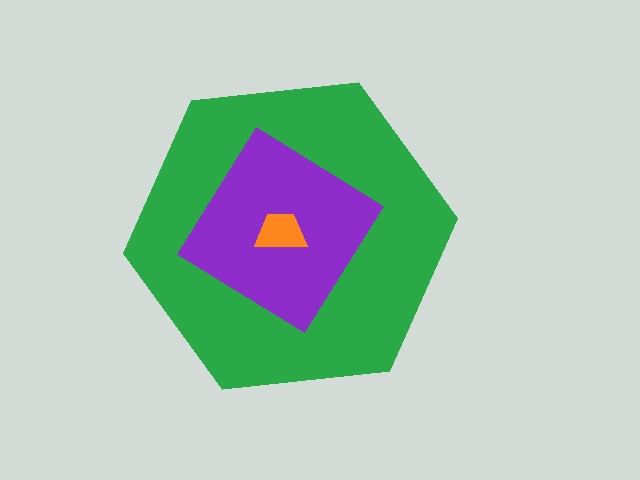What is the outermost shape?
The green hexagon.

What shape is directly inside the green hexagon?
The purple diamond.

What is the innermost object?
The orange trapezoid.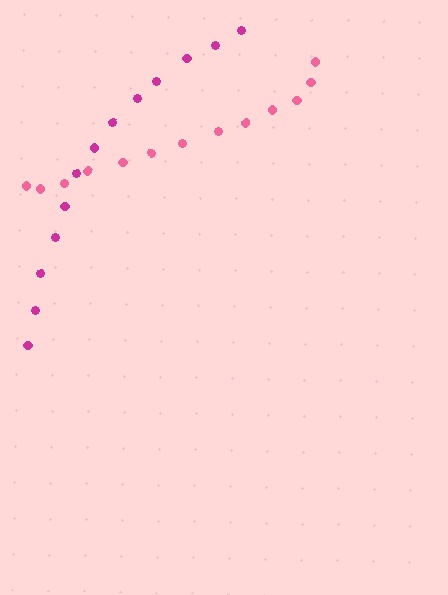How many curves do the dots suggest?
There are 2 distinct paths.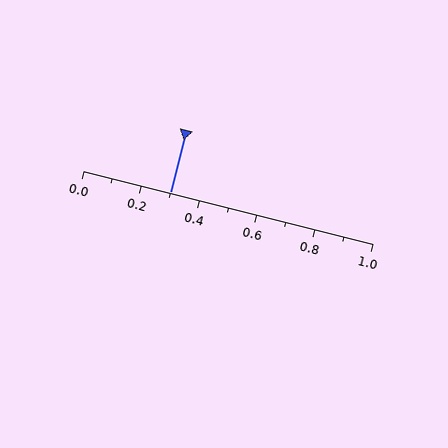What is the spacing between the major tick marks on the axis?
The major ticks are spaced 0.2 apart.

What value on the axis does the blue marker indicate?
The marker indicates approximately 0.3.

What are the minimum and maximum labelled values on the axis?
The axis runs from 0.0 to 1.0.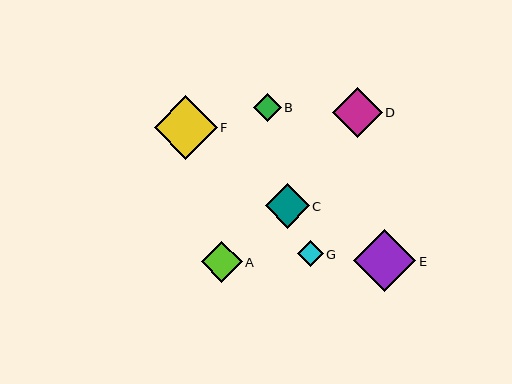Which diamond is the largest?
Diamond F is the largest with a size of approximately 63 pixels.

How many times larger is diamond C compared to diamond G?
Diamond C is approximately 1.7 times the size of diamond G.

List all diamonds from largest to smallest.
From largest to smallest: F, E, D, C, A, B, G.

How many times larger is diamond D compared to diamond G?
Diamond D is approximately 1.9 times the size of diamond G.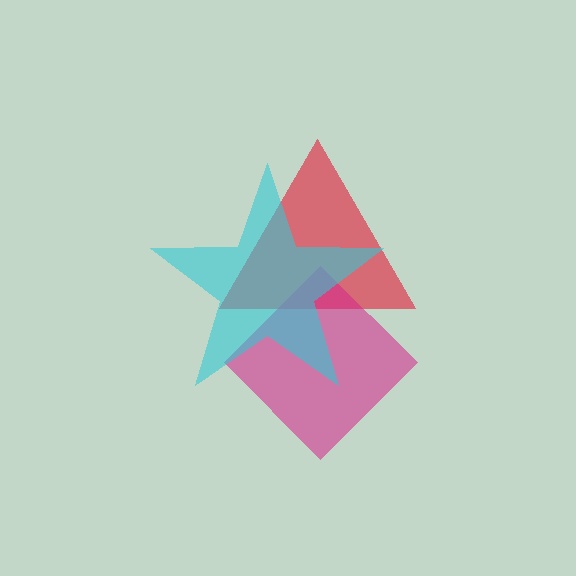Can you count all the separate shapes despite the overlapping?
Yes, there are 3 separate shapes.